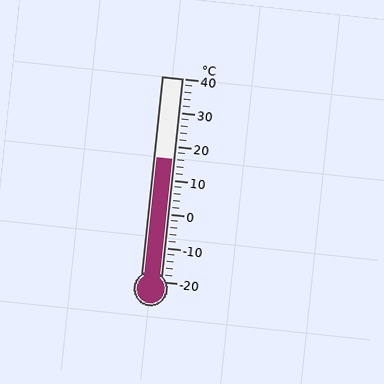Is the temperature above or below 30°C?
The temperature is below 30°C.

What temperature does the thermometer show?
The thermometer shows approximately 16°C.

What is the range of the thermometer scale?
The thermometer scale ranges from -20°C to 40°C.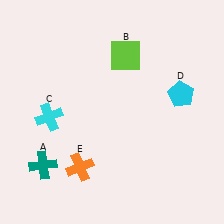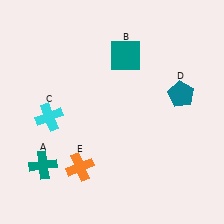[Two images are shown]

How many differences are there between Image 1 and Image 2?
There are 2 differences between the two images.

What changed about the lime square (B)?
In Image 1, B is lime. In Image 2, it changed to teal.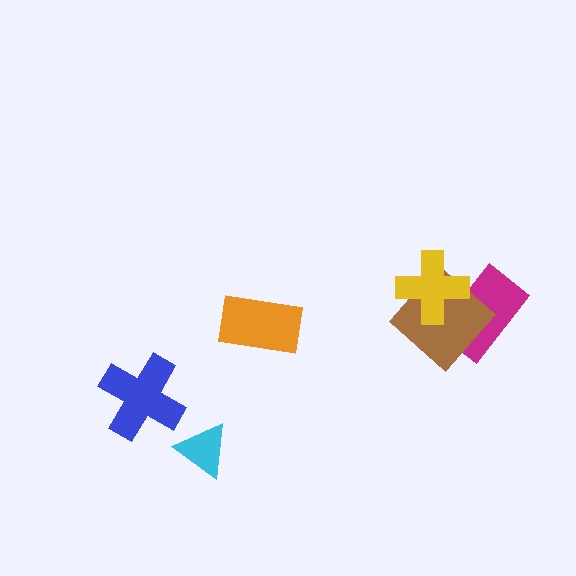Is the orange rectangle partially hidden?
No, no other shape covers it.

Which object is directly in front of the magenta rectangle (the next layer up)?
The brown diamond is directly in front of the magenta rectangle.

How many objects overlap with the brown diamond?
2 objects overlap with the brown diamond.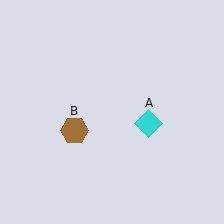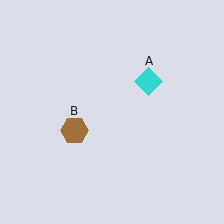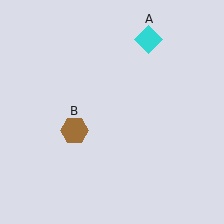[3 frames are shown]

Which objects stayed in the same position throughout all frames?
Brown hexagon (object B) remained stationary.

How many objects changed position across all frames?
1 object changed position: cyan diamond (object A).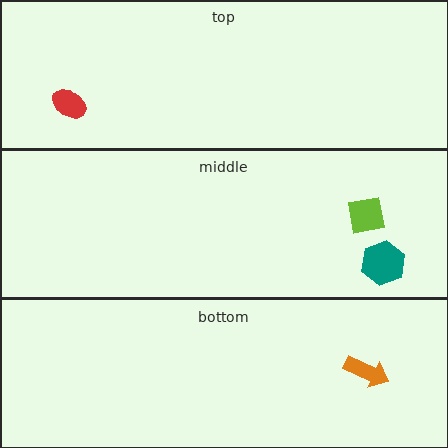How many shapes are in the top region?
1.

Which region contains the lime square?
The middle region.